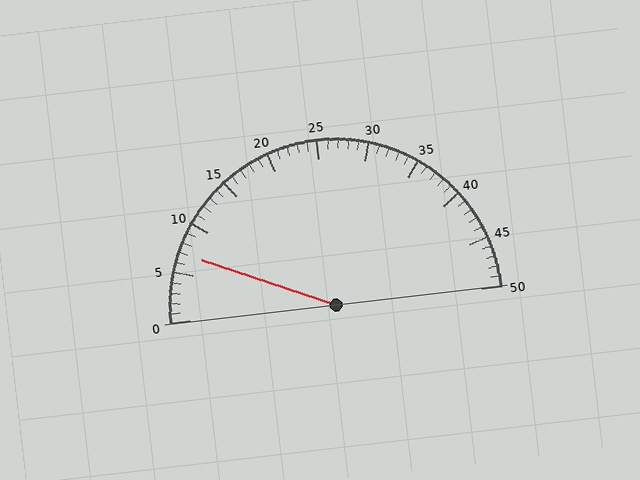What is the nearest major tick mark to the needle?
The nearest major tick mark is 5.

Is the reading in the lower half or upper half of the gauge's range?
The reading is in the lower half of the range (0 to 50).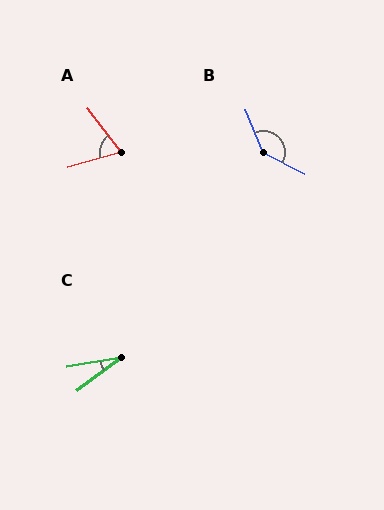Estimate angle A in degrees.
Approximately 68 degrees.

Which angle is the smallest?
C, at approximately 28 degrees.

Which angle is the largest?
B, at approximately 140 degrees.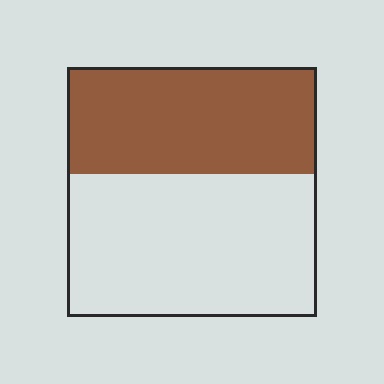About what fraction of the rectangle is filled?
About two fifths (2/5).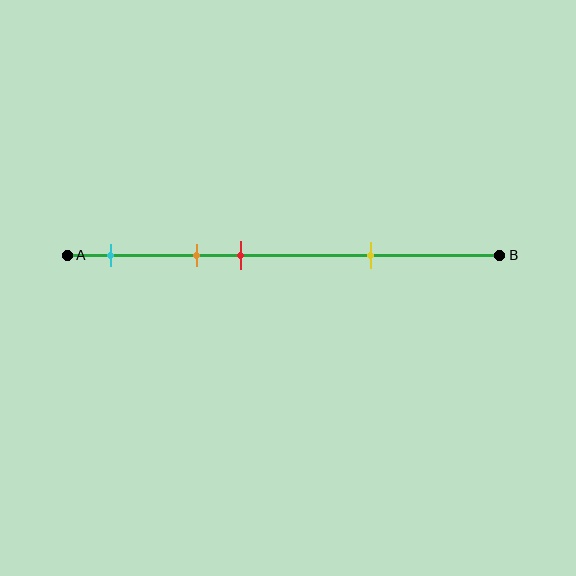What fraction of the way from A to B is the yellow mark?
The yellow mark is approximately 70% (0.7) of the way from A to B.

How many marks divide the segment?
There are 4 marks dividing the segment.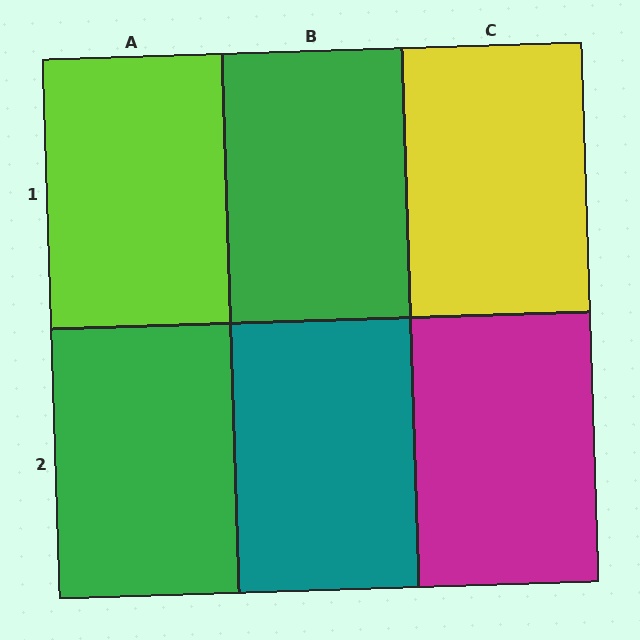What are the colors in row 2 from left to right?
Green, teal, magenta.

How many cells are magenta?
1 cell is magenta.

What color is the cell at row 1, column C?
Yellow.